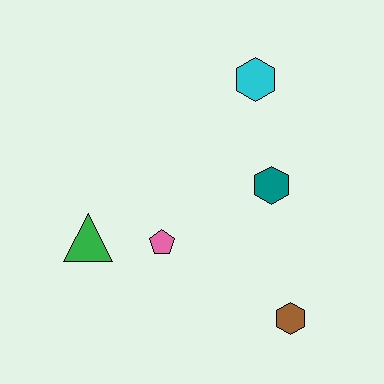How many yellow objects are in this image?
There are no yellow objects.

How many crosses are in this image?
There are no crosses.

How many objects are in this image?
There are 5 objects.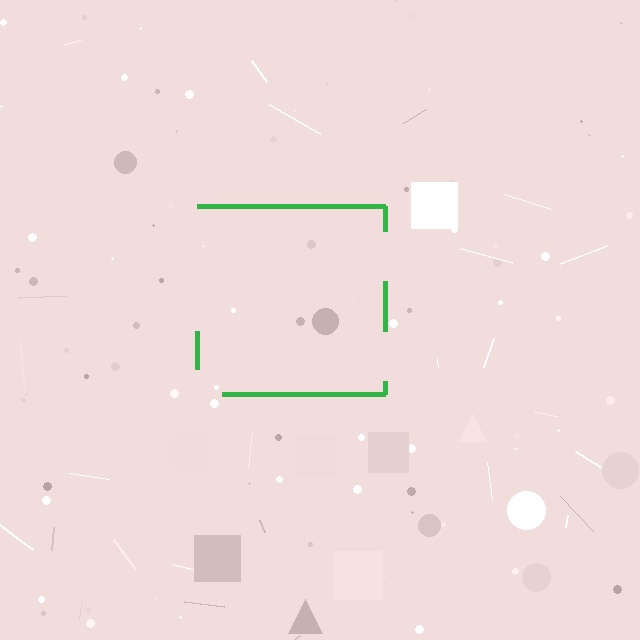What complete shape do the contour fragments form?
The contour fragments form a square.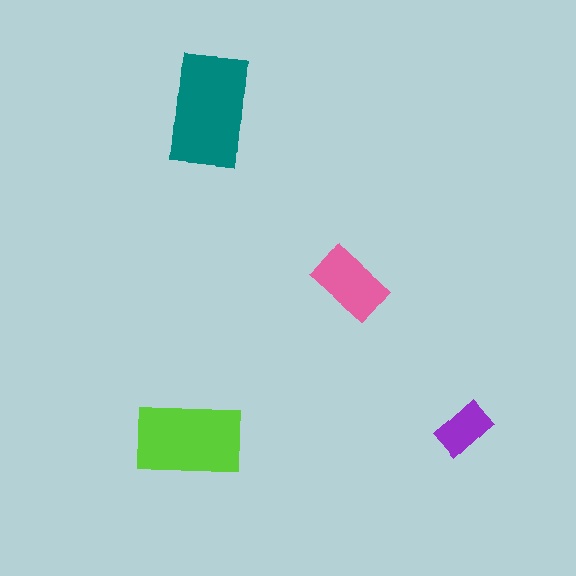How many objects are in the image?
There are 4 objects in the image.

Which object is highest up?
The teal rectangle is topmost.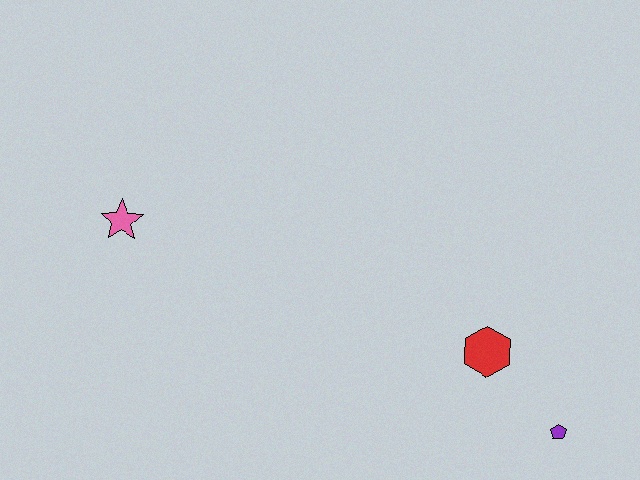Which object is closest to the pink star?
The red hexagon is closest to the pink star.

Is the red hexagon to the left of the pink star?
No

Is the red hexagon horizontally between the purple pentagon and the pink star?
Yes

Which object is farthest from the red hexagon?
The pink star is farthest from the red hexagon.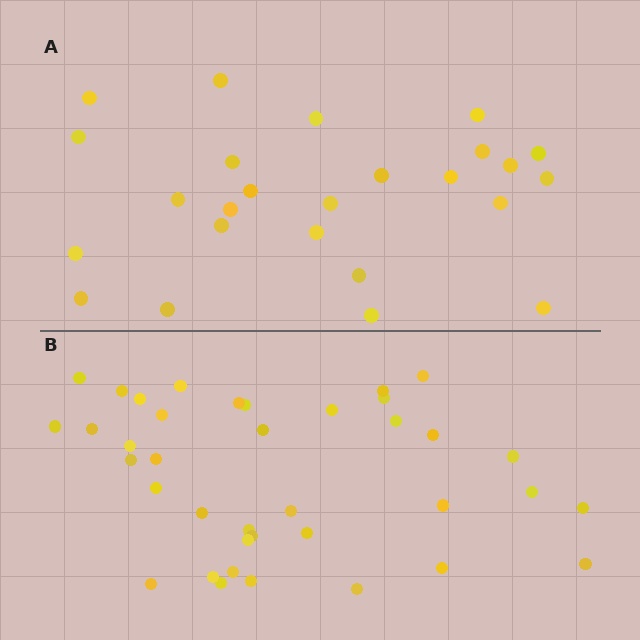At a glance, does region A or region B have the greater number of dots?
Region B (the bottom region) has more dots.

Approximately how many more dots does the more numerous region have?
Region B has approximately 15 more dots than region A.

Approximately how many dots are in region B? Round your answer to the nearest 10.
About 40 dots. (The exact count is 38, which rounds to 40.)